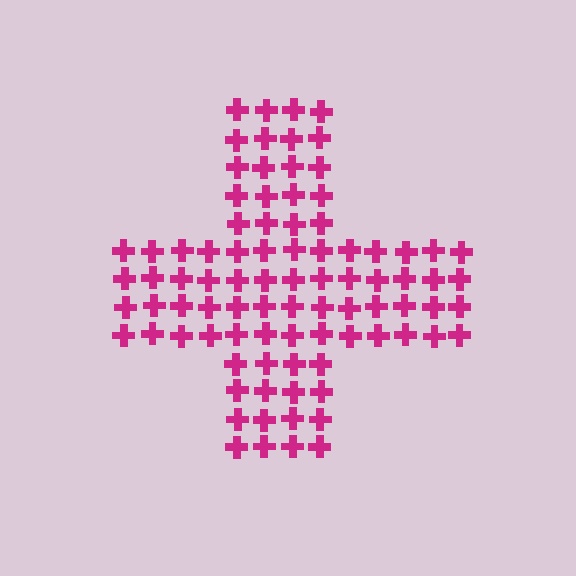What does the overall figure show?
The overall figure shows a cross.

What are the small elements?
The small elements are crosses.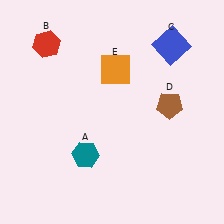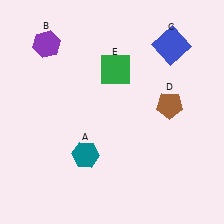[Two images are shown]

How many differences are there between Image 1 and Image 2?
There are 2 differences between the two images.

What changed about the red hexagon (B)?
In Image 1, B is red. In Image 2, it changed to purple.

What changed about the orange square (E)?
In Image 1, E is orange. In Image 2, it changed to green.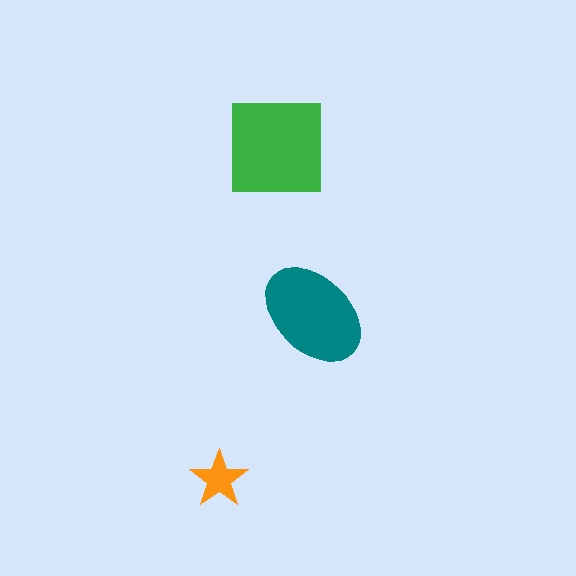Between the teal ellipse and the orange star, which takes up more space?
The teal ellipse.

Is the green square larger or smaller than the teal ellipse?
Larger.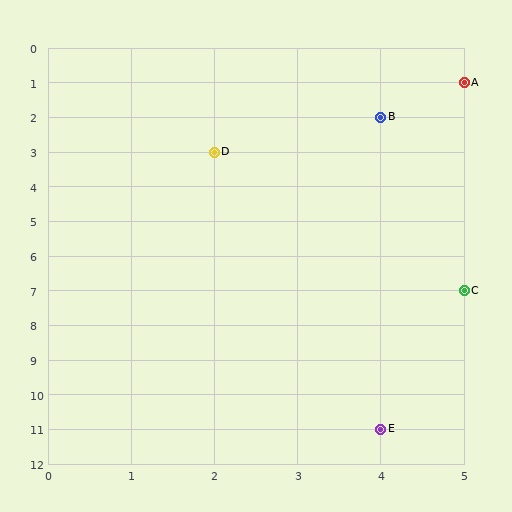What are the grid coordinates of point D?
Point D is at grid coordinates (2, 3).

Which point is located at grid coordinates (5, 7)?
Point C is at (5, 7).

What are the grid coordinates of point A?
Point A is at grid coordinates (5, 1).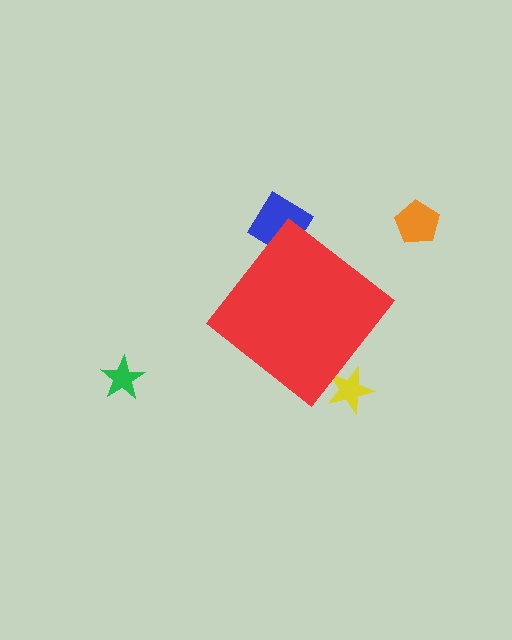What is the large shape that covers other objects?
A red diamond.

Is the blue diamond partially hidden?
Yes, the blue diamond is partially hidden behind the red diamond.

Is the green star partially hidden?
No, the green star is fully visible.